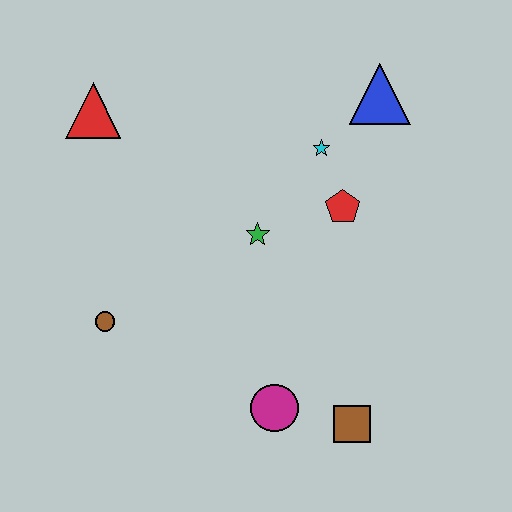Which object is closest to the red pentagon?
The cyan star is closest to the red pentagon.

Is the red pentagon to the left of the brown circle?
No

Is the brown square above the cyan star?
No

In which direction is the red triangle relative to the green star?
The red triangle is to the left of the green star.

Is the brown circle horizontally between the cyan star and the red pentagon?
No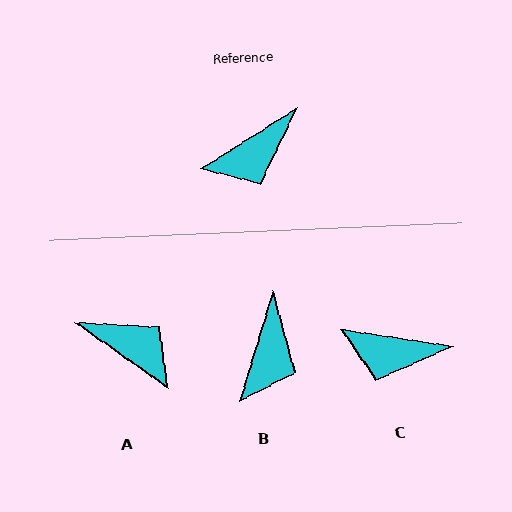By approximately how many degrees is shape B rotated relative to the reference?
Approximately 41 degrees counter-clockwise.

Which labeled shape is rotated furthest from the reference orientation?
A, about 112 degrees away.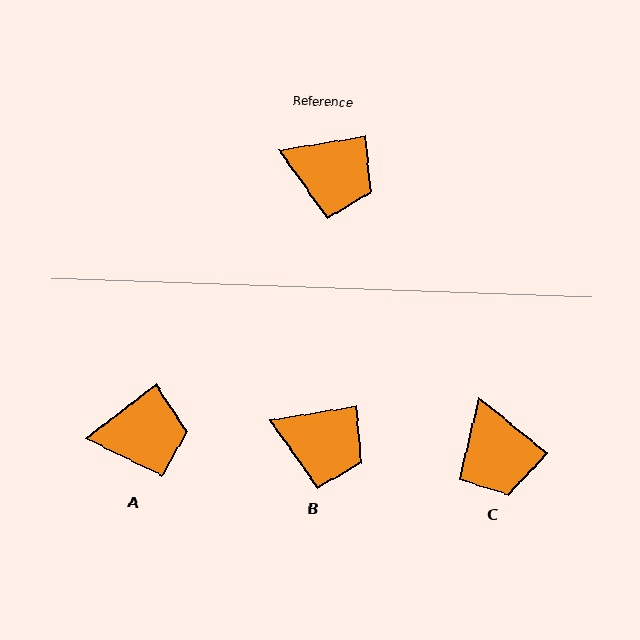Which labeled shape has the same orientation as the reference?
B.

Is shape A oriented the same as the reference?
No, it is off by about 29 degrees.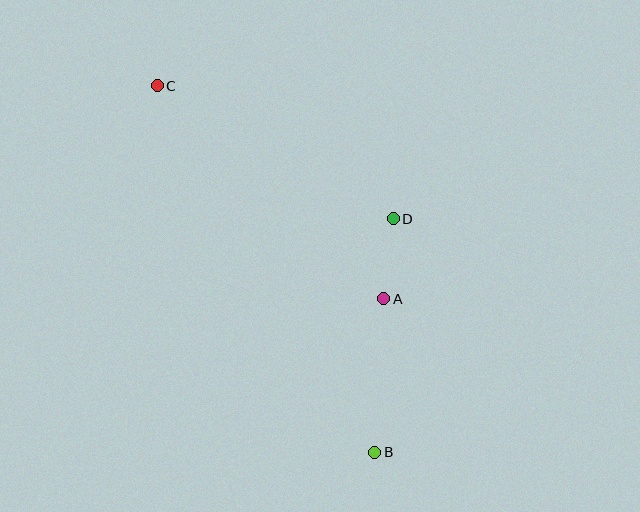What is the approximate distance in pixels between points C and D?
The distance between C and D is approximately 271 pixels.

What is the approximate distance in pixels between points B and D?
The distance between B and D is approximately 234 pixels.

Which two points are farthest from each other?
Points B and C are farthest from each other.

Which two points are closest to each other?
Points A and D are closest to each other.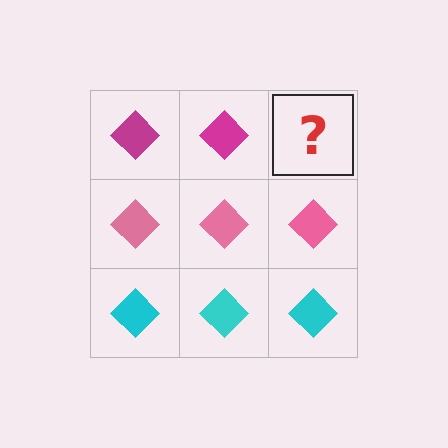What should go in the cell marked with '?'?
The missing cell should contain a magenta diamond.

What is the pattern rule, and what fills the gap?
The rule is that each row has a consistent color. The gap should be filled with a magenta diamond.